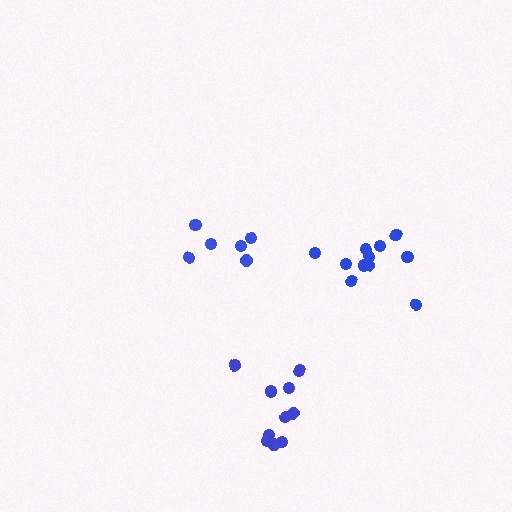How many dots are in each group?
Group 1: 6 dots, Group 2: 10 dots, Group 3: 11 dots (27 total).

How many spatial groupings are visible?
There are 3 spatial groupings.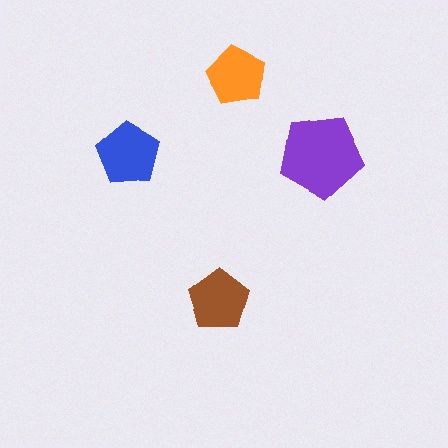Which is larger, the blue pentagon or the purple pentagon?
The purple one.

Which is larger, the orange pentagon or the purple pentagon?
The purple one.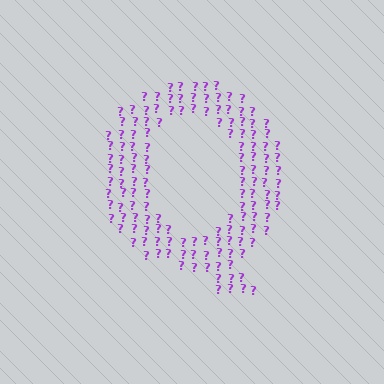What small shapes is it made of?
It is made of small question marks.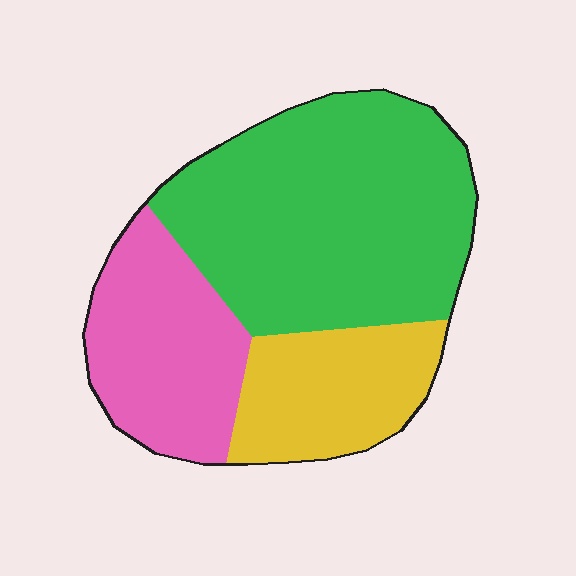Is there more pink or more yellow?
Pink.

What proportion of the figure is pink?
Pink covers about 25% of the figure.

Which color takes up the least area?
Yellow, at roughly 20%.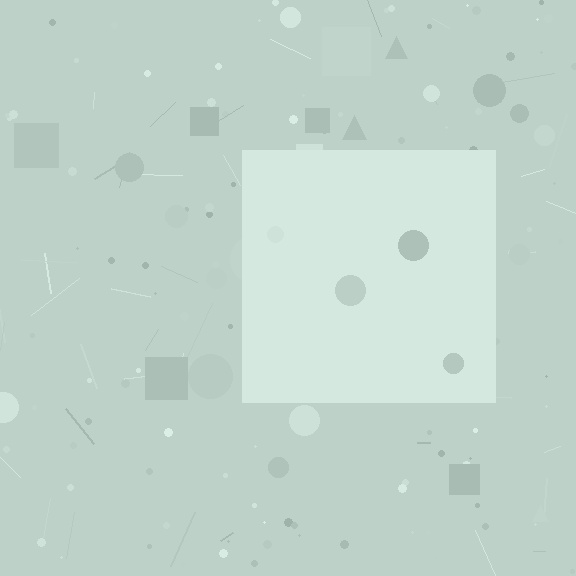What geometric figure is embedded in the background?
A square is embedded in the background.